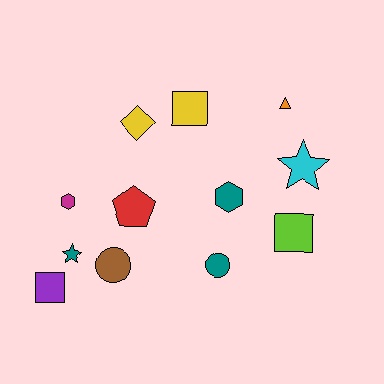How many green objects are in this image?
There are no green objects.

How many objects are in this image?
There are 12 objects.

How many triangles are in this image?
There is 1 triangle.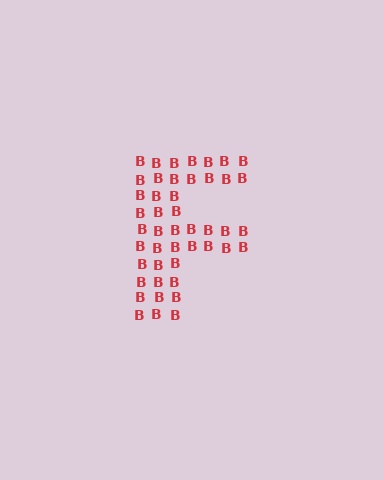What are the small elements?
The small elements are letter B's.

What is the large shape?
The large shape is the letter F.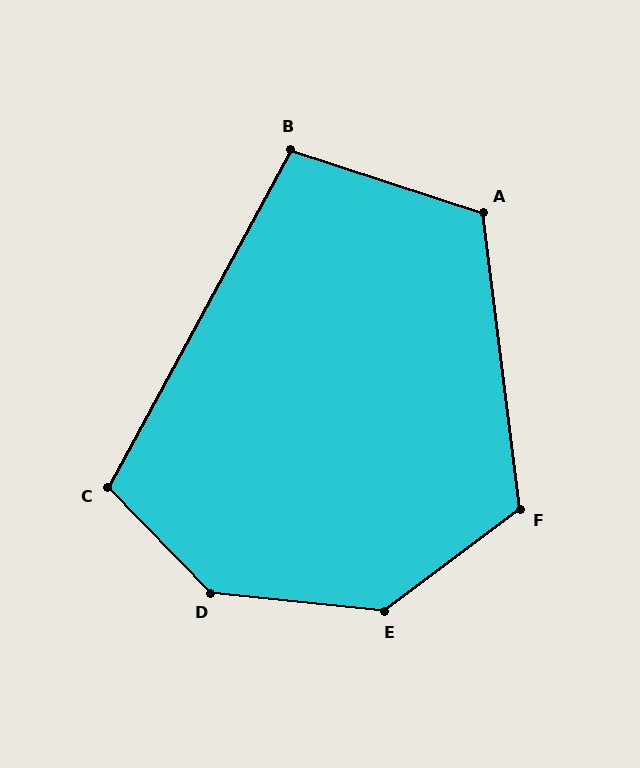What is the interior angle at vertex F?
Approximately 120 degrees (obtuse).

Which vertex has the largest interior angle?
D, at approximately 140 degrees.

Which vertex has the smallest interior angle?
B, at approximately 100 degrees.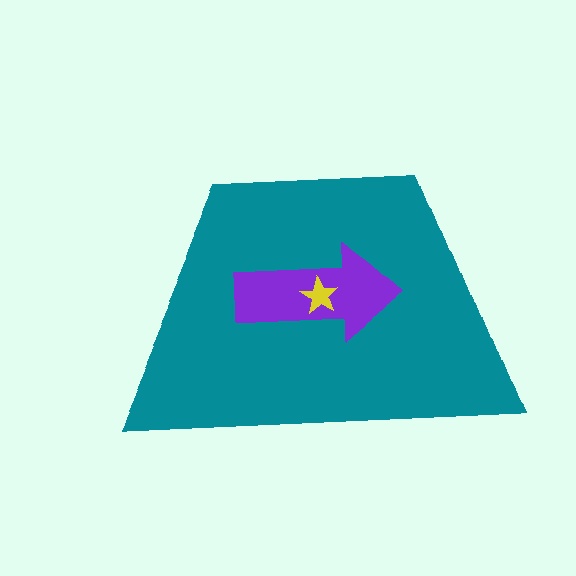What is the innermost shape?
The yellow star.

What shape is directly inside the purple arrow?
The yellow star.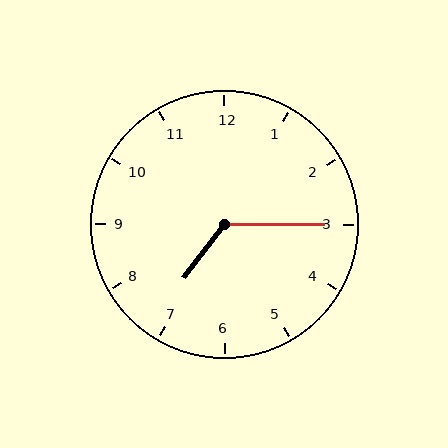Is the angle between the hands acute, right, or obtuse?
It is obtuse.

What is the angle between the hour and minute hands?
Approximately 128 degrees.